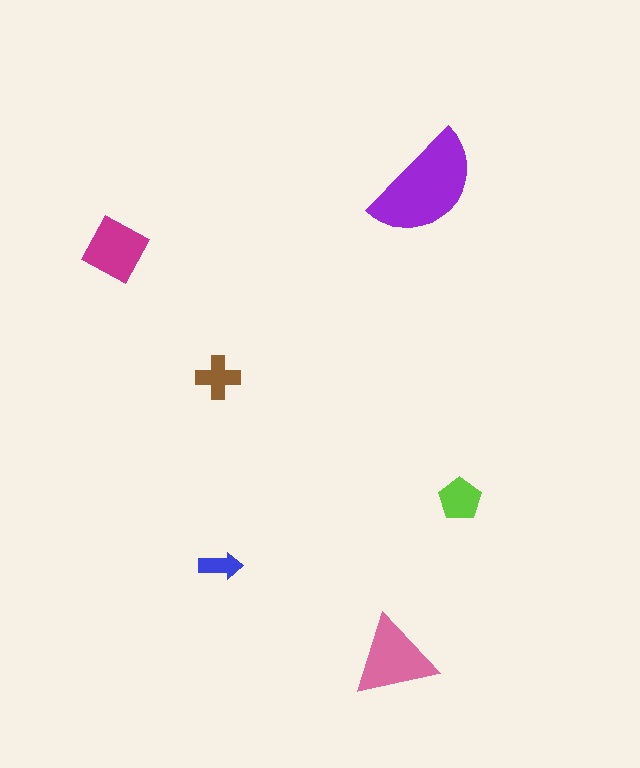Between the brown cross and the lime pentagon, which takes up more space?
The lime pentagon.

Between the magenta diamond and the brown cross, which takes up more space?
The magenta diamond.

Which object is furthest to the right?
The lime pentagon is rightmost.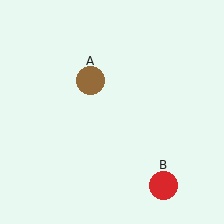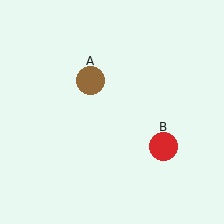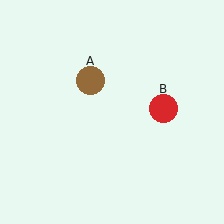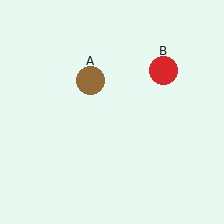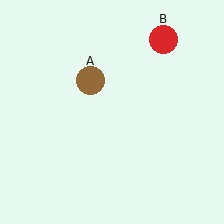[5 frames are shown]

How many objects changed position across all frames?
1 object changed position: red circle (object B).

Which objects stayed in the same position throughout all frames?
Brown circle (object A) remained stationary.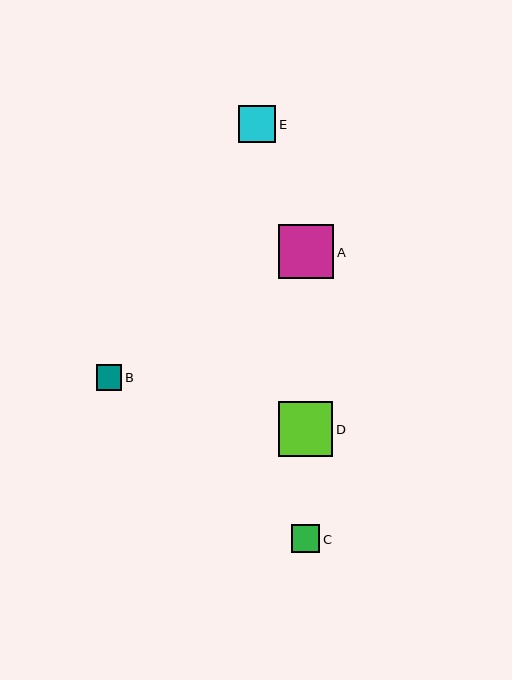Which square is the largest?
Square D is the largest with a size of approximately 55 pixels.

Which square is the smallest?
Square B is the smallest with a size of approximately 26 pixels.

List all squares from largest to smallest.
From largest to smallest: D, A, E, C, B.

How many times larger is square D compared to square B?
Square D is approximately 2.1 times the size of square B.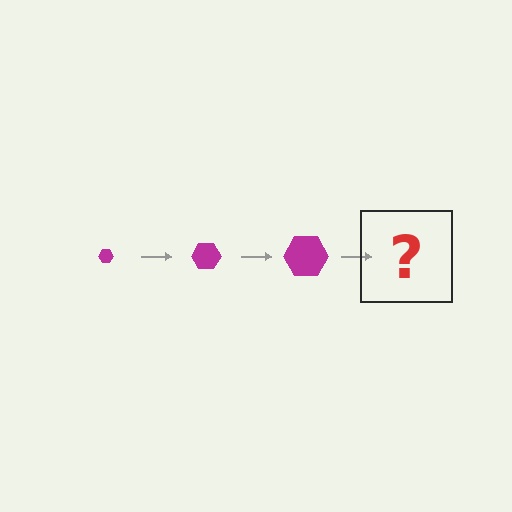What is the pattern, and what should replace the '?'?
The pattern is that the hexagon gets progressively larger each step. The '?' should be a magenta hexagon, larger than the previous one.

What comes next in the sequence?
The next element should be a magenta hexagon, larger than the previous one.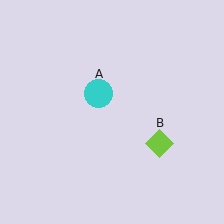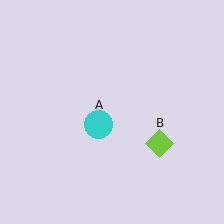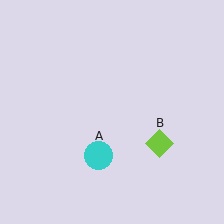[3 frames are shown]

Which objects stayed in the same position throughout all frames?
Lime diamond (object B) remained stationary.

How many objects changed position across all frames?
1 object changed position: cyan circle (object A).